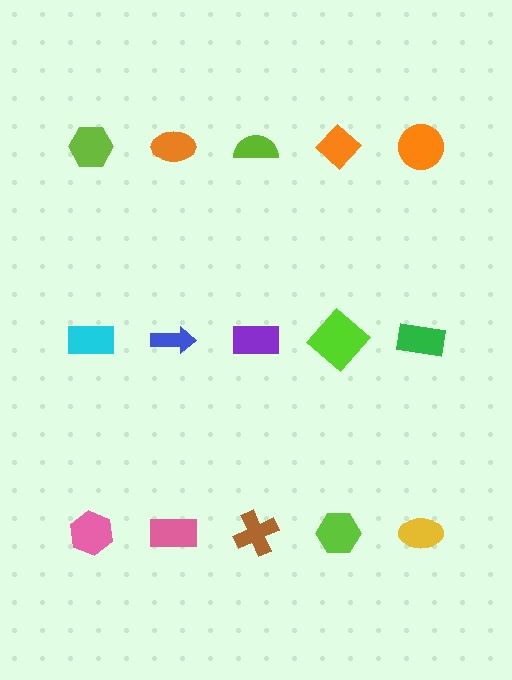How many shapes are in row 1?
5 shapes.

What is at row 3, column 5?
A yellow ellipse.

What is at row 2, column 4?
A lime diamond.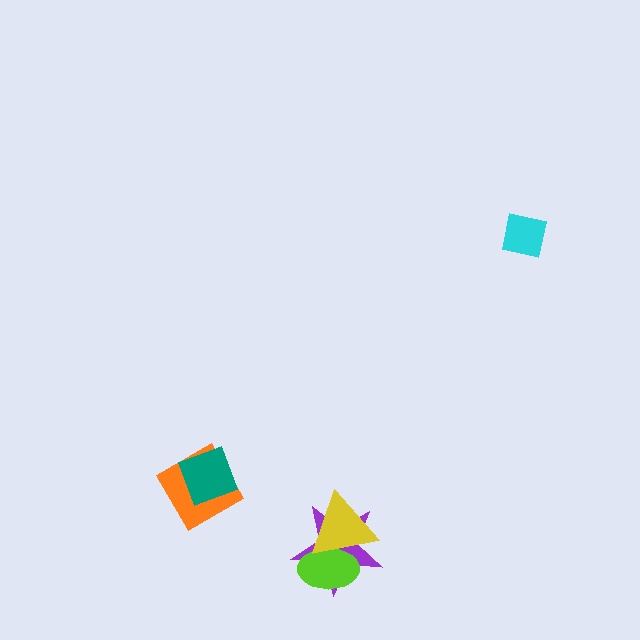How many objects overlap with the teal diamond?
1 object overlaps with the teal diamond.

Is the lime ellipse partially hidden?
Yes, it is partially covered by another shape.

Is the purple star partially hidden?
Yes, it is partially covered by another shape.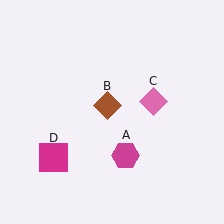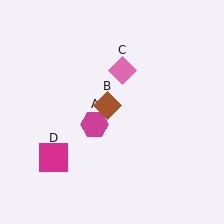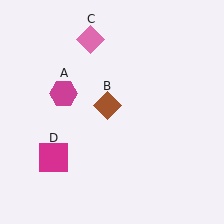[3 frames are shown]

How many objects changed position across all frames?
2 objects changed position: magenta hexagon (object A), pink diamond (object C).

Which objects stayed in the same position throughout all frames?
Brown diamond (object B) and magenta square (object D) remained stationary.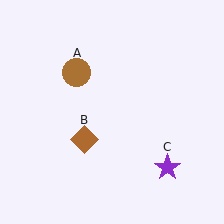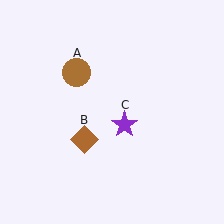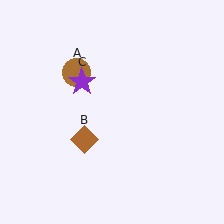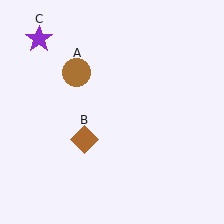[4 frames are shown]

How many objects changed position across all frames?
1 object changed position: purple star (object C).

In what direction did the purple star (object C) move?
The purple star (object C) moved up and to the left.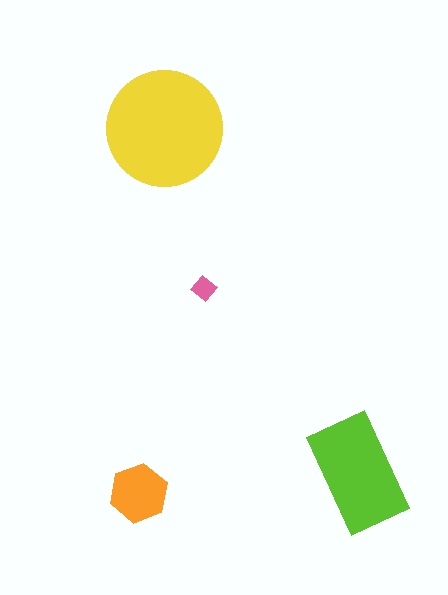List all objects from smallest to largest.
The pink diamond, the orange hexagon, the lime rectangle, the yellow circle.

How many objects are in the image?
There are 4 objects in the image.